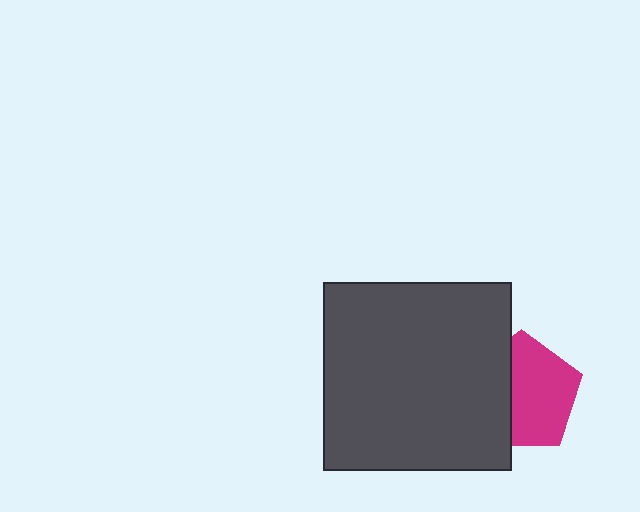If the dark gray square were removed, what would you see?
You would see the complete magenta pentagon.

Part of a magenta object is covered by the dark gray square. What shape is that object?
It is a pentagon.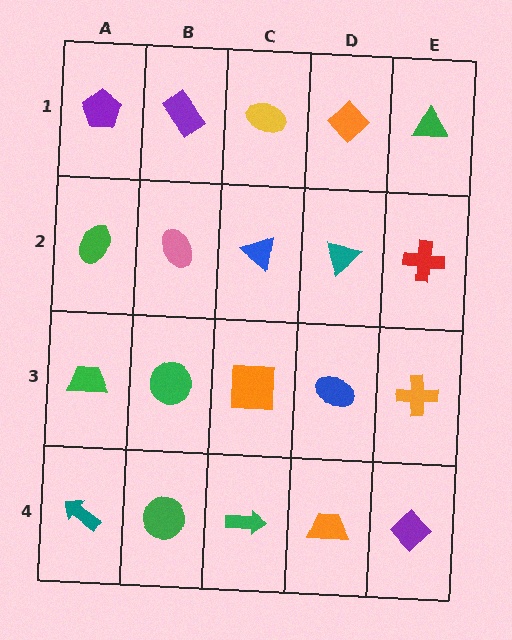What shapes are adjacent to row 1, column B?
A pink ellipse (row 2, column B), a purple pentagon (row 1, column A), a yellow ellipse (row 1, column C).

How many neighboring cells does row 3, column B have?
4.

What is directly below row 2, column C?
An orange square.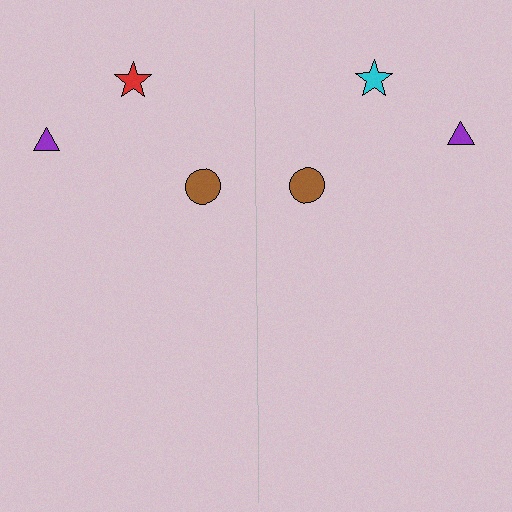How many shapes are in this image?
There are 6 shapes in this image.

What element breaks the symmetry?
The cyan star on the right side breaks the symmetry — its mirror counterpart is red.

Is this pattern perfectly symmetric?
No, the pattern is not perfectly symmetric. The cyan star on the right side breaks the symmetry — its mirror counterpart is red.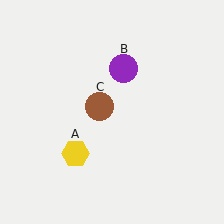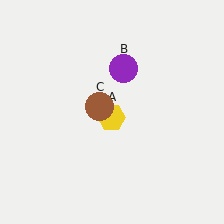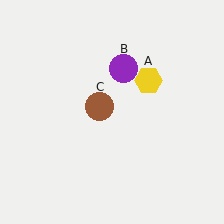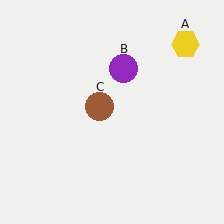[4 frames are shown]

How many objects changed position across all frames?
1 object changed position: yellow hexagon (object A).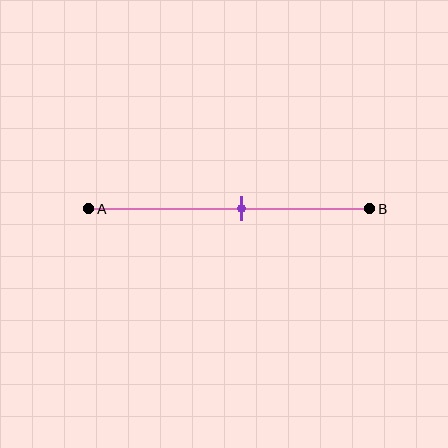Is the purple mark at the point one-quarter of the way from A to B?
No, the mark is at about 55% from A, not at the 25% one-quarter point.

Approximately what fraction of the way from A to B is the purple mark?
The purple mark is approximately 55% of the way from A to B.